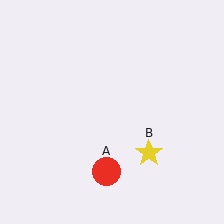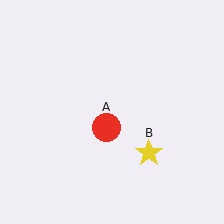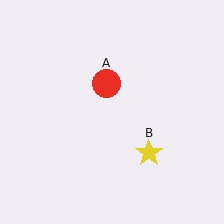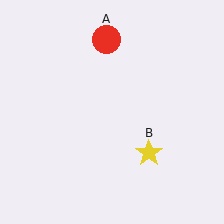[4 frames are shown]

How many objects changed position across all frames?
1 object changed position: red circle (object A).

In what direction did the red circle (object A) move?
The red circle (object A) moved up.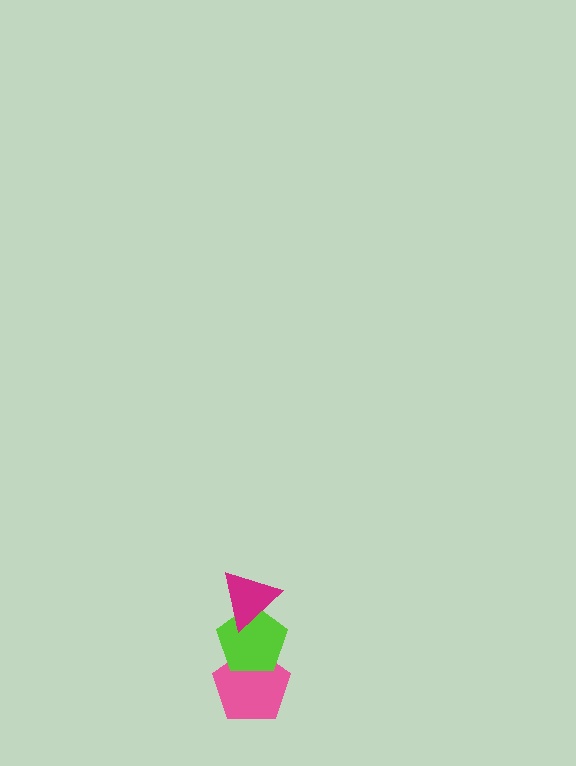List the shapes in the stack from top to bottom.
From top to bottom: the magenta triangle, the lime pentagon, the pink pentagon.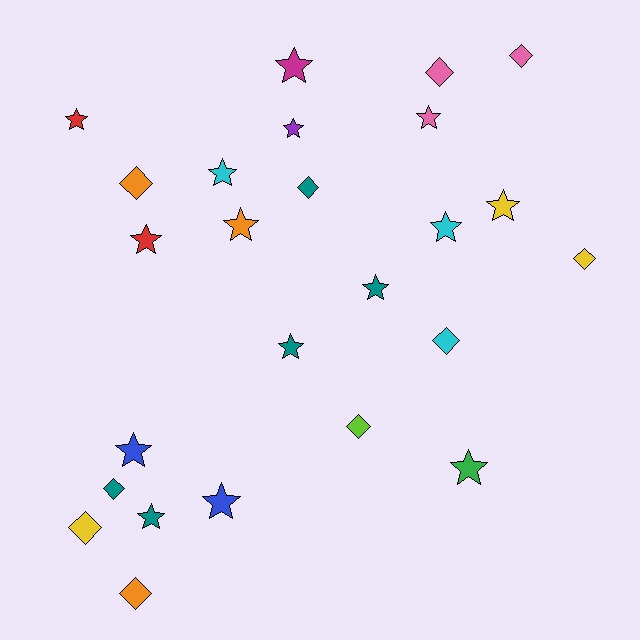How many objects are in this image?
There are 25 objects.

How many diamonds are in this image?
There are 10 diamonds.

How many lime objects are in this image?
There is 1 lime object.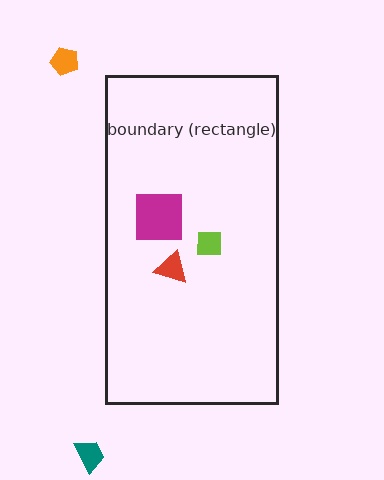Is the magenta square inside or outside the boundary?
Inside.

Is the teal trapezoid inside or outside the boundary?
Outside.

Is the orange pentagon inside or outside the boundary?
Outside.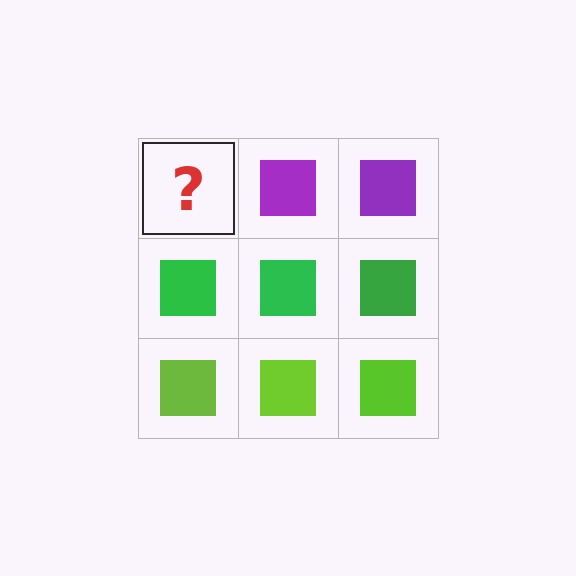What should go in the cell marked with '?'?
The missing cell should contain a purple square.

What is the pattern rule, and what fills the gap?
The rule is that each row has a consistent color. The gap should be filled with a purple square.